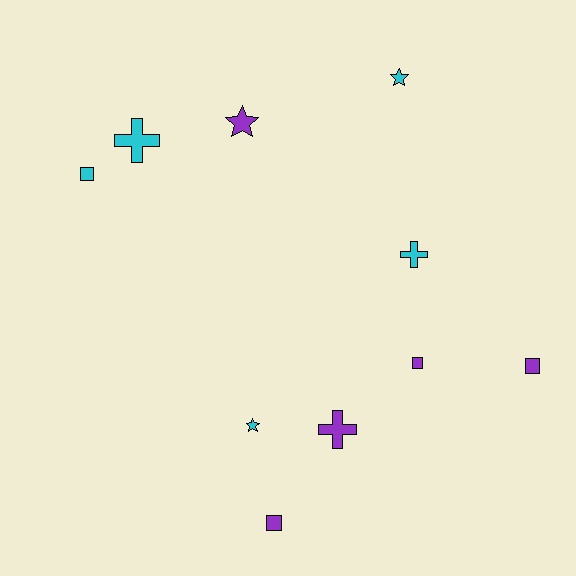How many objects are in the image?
There are 10 objects.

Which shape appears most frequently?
Square, with 4 objects.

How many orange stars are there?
There are no orange stars.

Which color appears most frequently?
Purple, with 5 objects.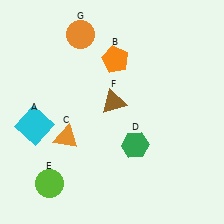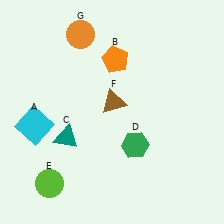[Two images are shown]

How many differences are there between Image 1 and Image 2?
There is 1 difference between the two images.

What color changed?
The triangle (C) changed from orange in Image 1 to teal in Image 2.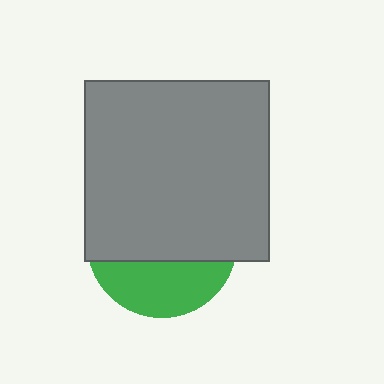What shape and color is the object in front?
The object in front is a gray rectangle.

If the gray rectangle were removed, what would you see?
You would see the complete green circle.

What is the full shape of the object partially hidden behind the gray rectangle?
The partially hidden object is a green circle.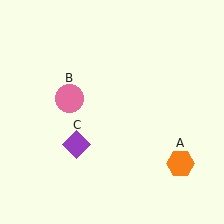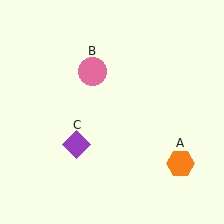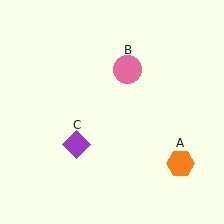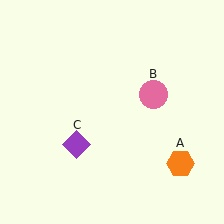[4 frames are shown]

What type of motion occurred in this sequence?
The pink circle (object B) rotated clockwise around the center of the scene.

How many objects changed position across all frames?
1 object changed position: pink circle (object B).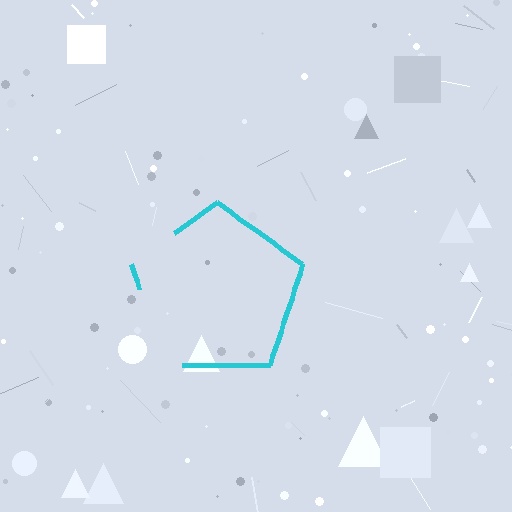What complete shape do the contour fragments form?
The contour fragments form a pentagon.